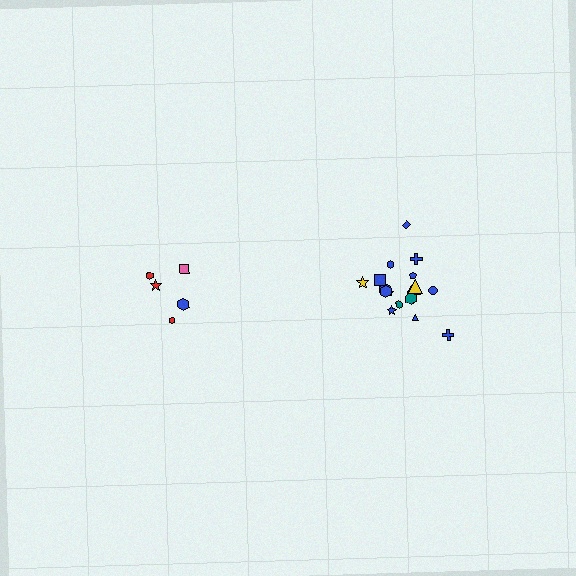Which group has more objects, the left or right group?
The right group.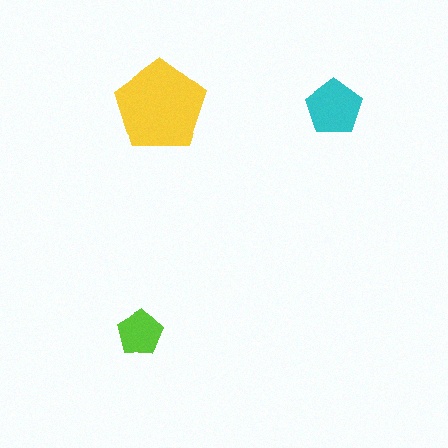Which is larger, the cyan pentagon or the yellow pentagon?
The yellow one.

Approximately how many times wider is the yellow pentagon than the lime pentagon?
About 2 times wider.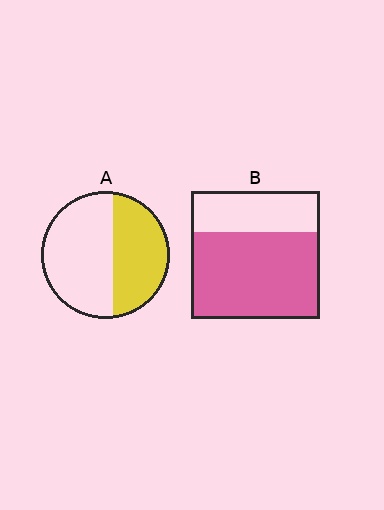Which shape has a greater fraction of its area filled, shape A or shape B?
Shape B.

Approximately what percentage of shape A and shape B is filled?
A is approximately 45% and B is approximately 70%.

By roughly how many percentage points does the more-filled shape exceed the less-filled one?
By roughly 25 percentage points (B over A).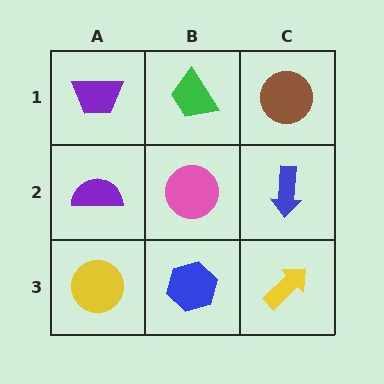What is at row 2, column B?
A pink circle.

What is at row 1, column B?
A green trapezoid.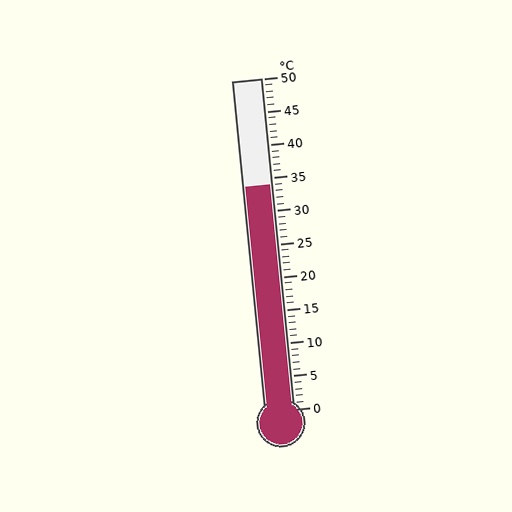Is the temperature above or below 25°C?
The temperature is above 25°C.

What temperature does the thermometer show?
The thermometer shows approximately 34°C.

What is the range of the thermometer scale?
The thermometer scale ranges from 0°C to 50°C.